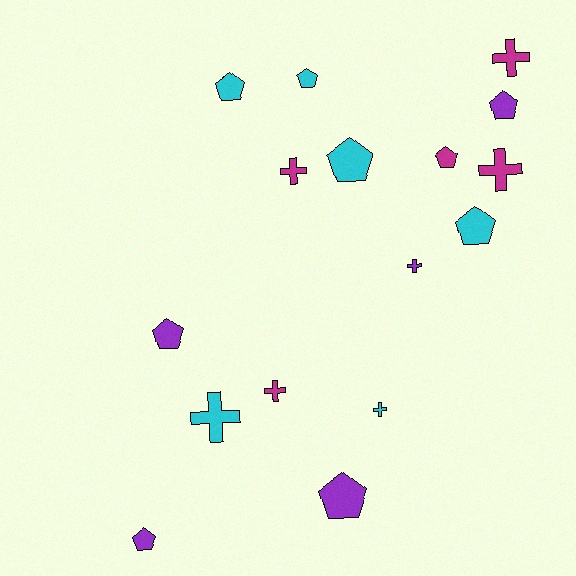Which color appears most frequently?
Cyan, with 6 objects.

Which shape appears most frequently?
Pentagon, with 9 objects.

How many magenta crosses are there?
There are 4 magenta crosses.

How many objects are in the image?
There are 16 objects.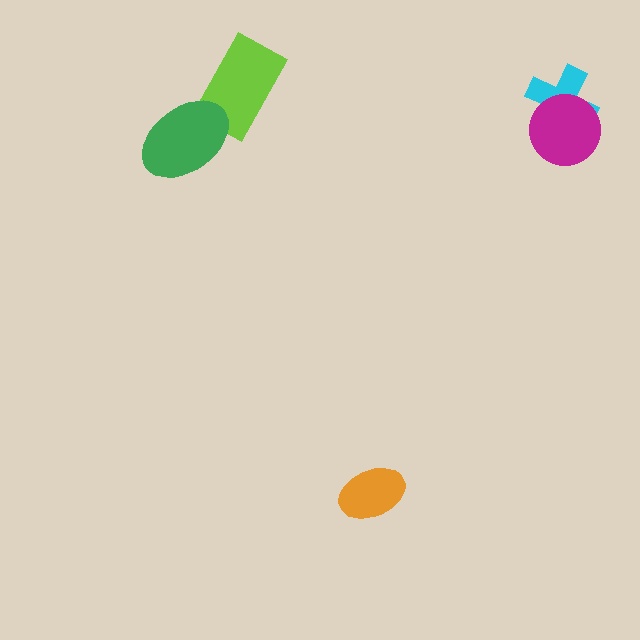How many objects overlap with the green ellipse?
1 object overlaps with the green ellipse.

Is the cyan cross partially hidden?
Yes, it is partially covered by another shape.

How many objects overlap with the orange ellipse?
0 objects overlap with the orange ellipse.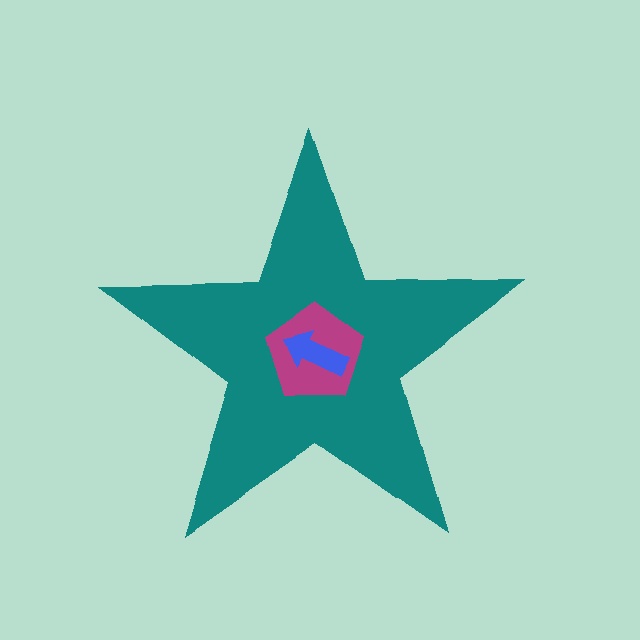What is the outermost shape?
The teal star.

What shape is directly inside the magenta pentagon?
The blue arrow.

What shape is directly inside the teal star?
The magenta pentagon.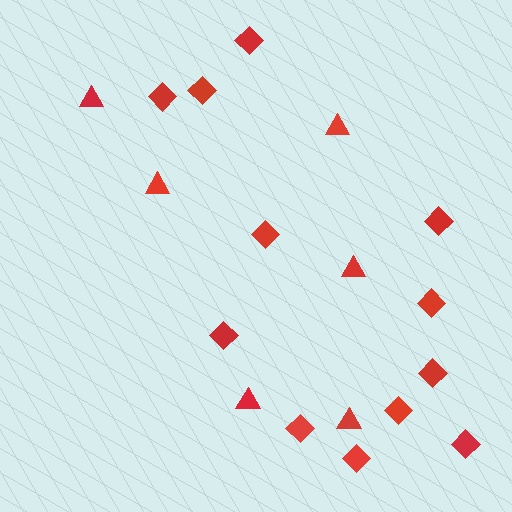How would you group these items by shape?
There are 2 groups: one group of triangles (6) and one group of diamonds (12).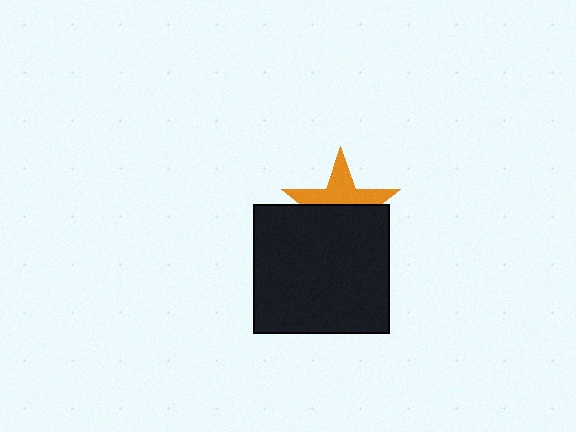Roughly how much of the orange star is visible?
A small part of it is visible (roughly 44%).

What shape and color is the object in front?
The object in front is a black rectangle.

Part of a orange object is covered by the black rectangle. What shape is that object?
It is a star.